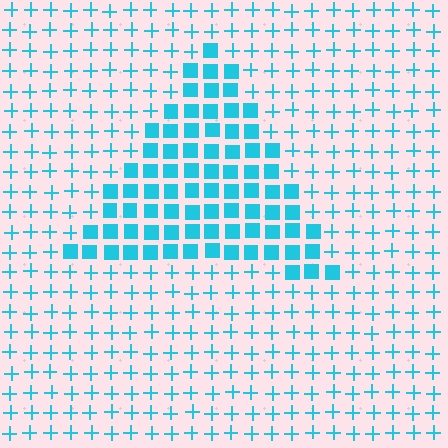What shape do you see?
I see a triangle.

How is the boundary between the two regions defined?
The boundary is defined by a change in element shape: squares inside vs. plus signs outside. All elements share the same color and spacing.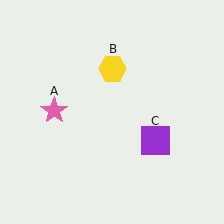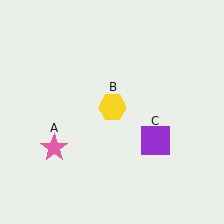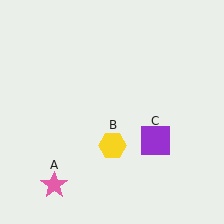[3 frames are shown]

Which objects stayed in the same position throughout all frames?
Purple square (object C) remained stationary.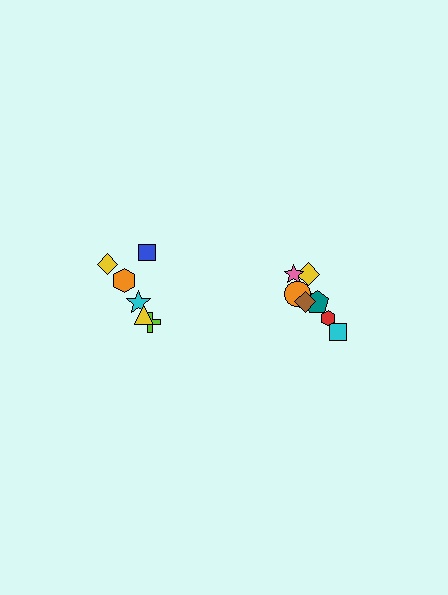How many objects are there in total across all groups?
There are 14 objects.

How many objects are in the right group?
There are 8 objects.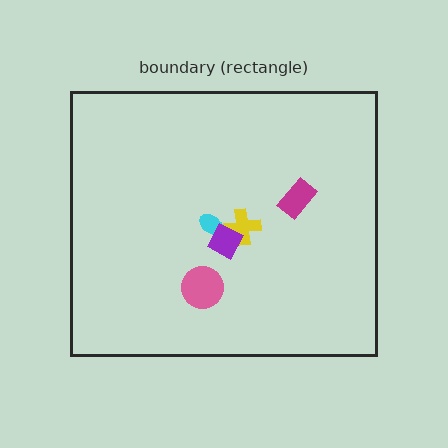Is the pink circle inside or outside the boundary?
Inside.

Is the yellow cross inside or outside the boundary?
Inside.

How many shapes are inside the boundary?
5 inside, 0 outside.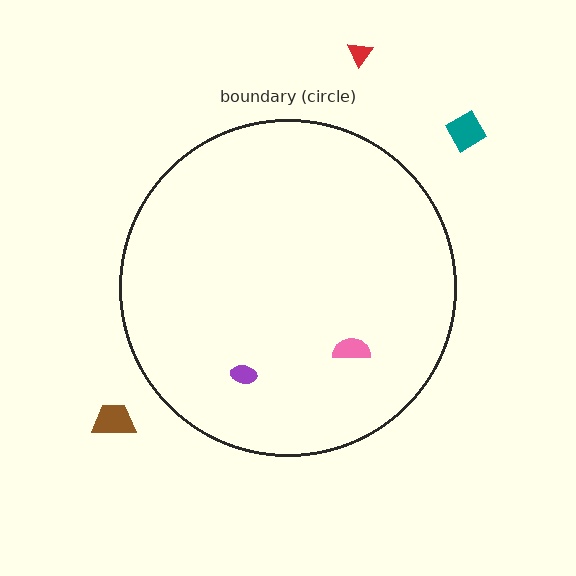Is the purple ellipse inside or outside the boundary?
Inside.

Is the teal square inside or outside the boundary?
Outside.